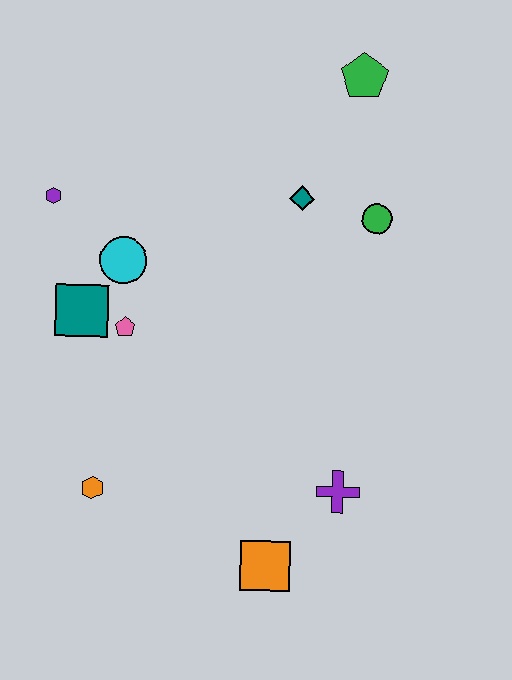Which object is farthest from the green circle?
The orange hexagon is farthest from the green circle.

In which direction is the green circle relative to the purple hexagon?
The green circle is to the right of the purple hexagon.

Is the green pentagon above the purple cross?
Yes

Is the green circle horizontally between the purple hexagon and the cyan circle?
No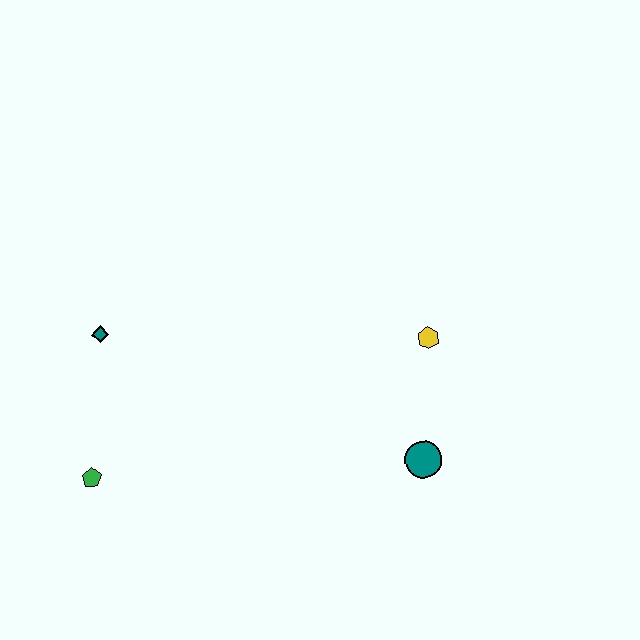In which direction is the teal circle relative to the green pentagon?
The teal circle is to the right of the green pentagon.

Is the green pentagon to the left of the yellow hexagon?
Yes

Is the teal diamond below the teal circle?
No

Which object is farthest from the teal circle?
The teal diamond is farthest from the teal circle.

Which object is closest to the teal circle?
The yellow hexagon is closest to the teal circle.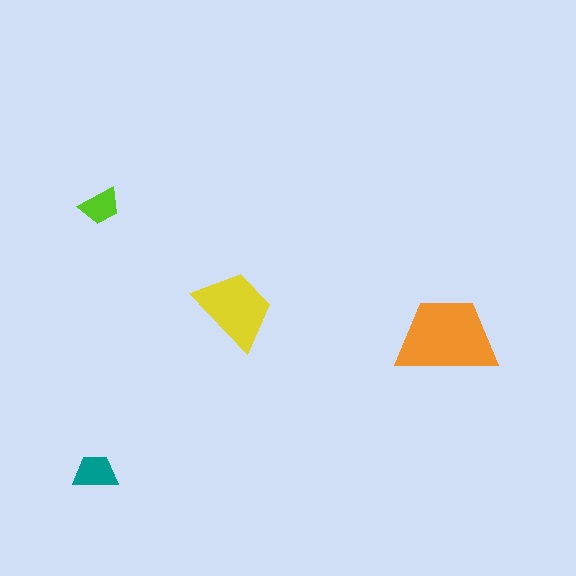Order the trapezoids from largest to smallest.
the orange one, the yellow one, the teal one, the lime one.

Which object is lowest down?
The teal trapezoid is bottommost.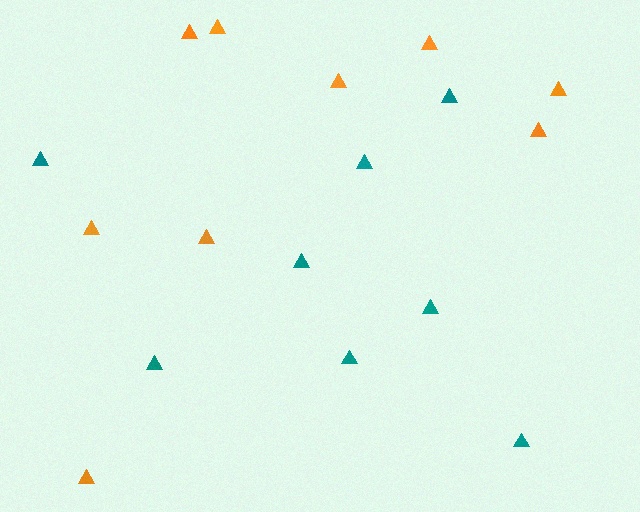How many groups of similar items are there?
There are 2 groups: one group of orange triangles (9) and one group of teal triangles (8).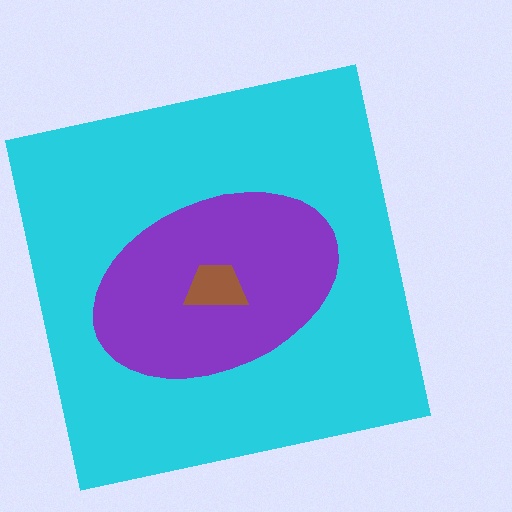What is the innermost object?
The brown trapezoid.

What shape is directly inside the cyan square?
The purple ellipse.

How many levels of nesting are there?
3.